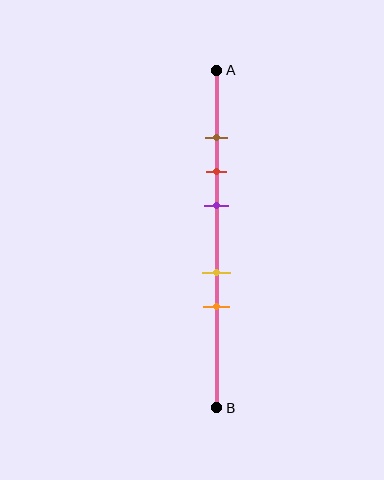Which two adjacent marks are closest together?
The brown and red marks are the closest adjacent pair.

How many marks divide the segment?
There are 5 marks dividing the segment.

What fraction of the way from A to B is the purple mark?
The purple mark is approximately 40% (0.4) of the way from A to B.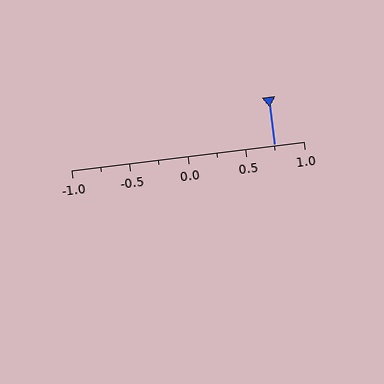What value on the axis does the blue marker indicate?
The marker indicates approximately 0.75.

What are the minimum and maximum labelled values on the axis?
The axis runs from -1.0 to 1.0.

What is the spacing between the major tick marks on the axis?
The major ticks are spaced 0.5 apart.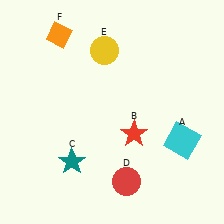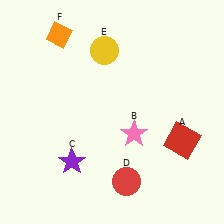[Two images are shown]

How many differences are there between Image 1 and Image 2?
There are 3 differences between the two images.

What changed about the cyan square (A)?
In Image 1, A is cyan. In Image 2, it changed to red.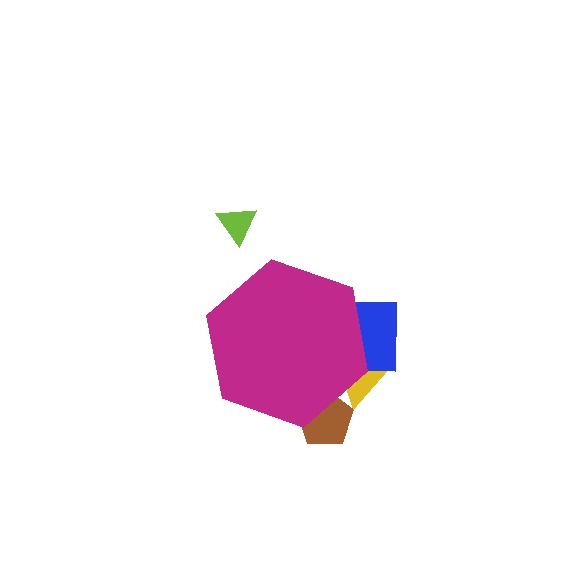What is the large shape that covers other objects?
A magenta hexagon.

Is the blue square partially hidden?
Yes, the blue square is partially hidden behind the magenta hexagon.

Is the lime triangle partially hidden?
No, the lime triangle is fully visible.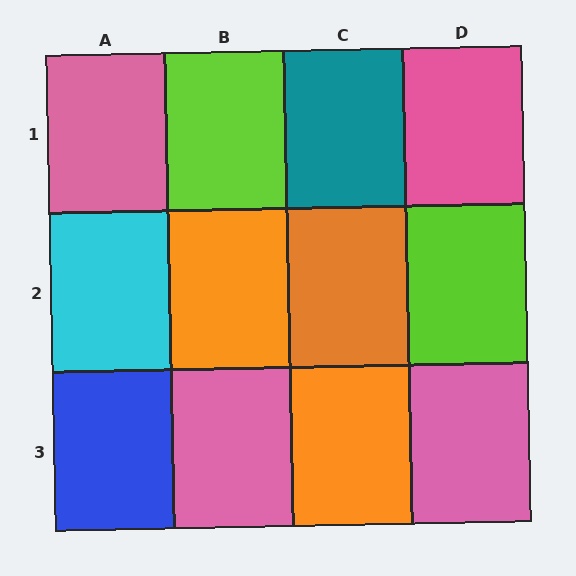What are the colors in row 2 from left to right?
Cyan, orange, orange, lime.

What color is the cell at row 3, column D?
Pink.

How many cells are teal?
1 cell is teal.